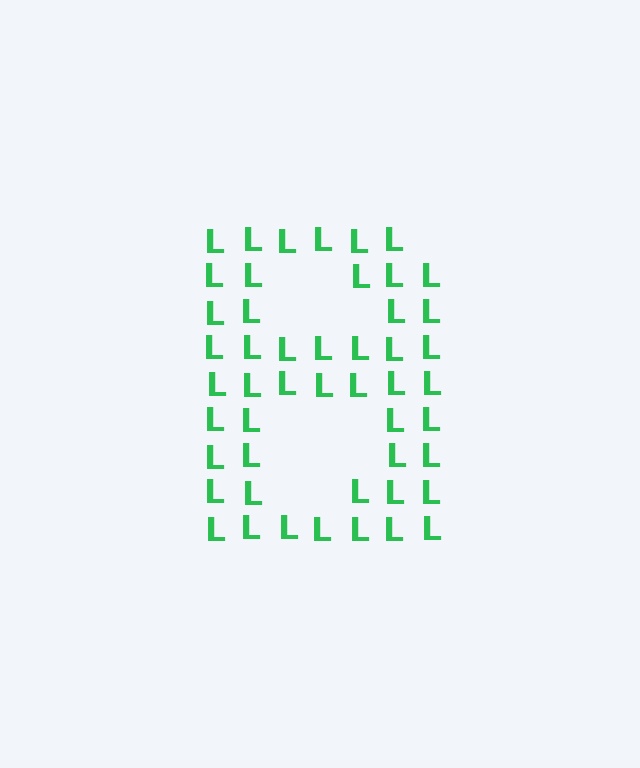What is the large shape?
The large shape is the letter B.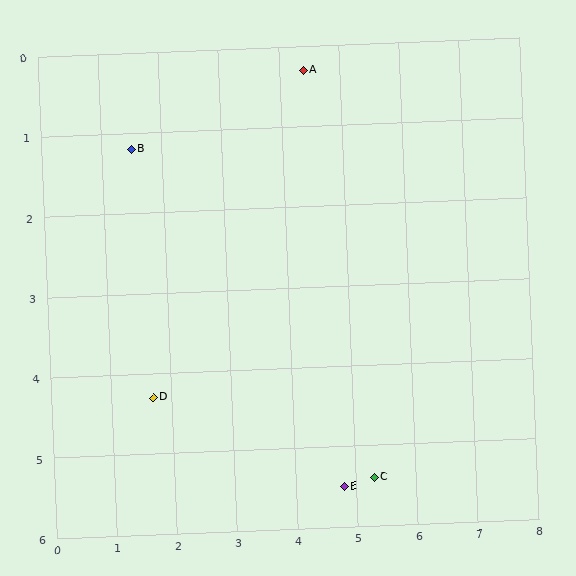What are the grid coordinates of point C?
Point C is at approximately (5.3, 5.4).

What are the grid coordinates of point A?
Point A is at approximately (4.4, 0.3).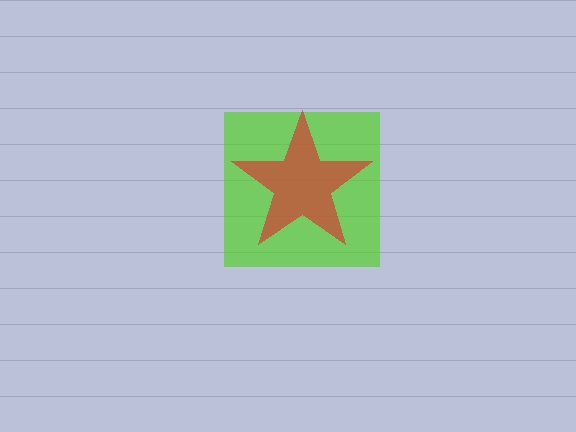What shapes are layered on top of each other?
The layered shapes are: a lime square, a red star.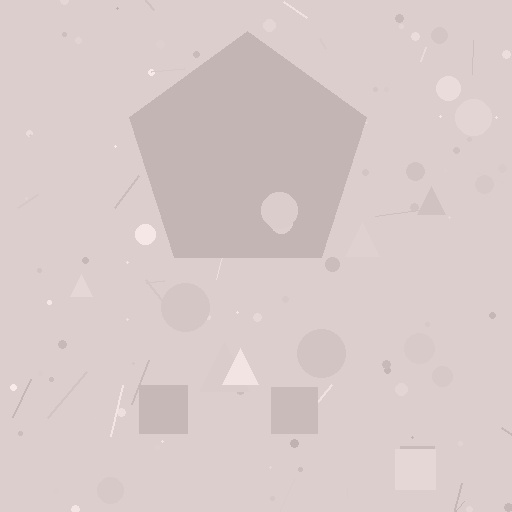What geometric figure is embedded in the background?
A pentagon is embedded in the background.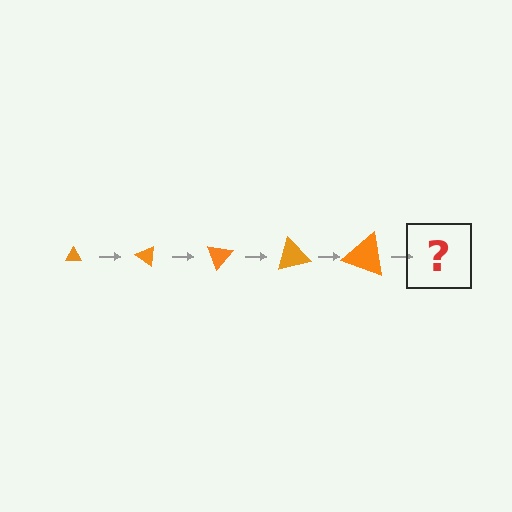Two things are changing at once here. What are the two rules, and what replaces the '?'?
The two rules are that the triangle grows larger each step and it rotates 35 degrees each step. The '?' should be a triangle, larger than the previous one and rotated 175 degrees from the start.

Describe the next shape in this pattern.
It should be a triangle, larger than the previous one and rotated 175 degrees from the start.